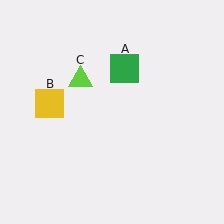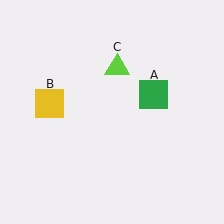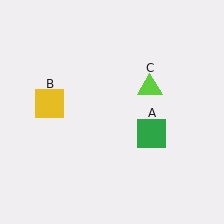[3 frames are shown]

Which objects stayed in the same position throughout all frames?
Yellow square (object B) remained stationary.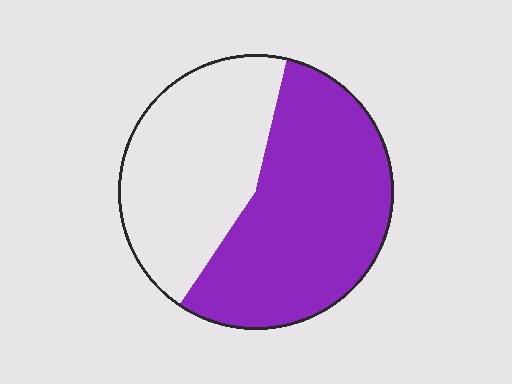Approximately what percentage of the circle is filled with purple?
Approximately 55%.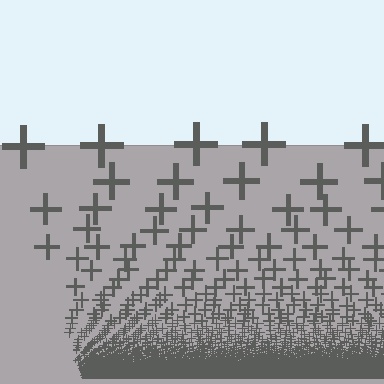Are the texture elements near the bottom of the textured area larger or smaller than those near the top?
Smaller. The gradient is inverted — elements near the bottom are smaller and denser.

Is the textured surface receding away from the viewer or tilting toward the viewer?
The surface appears to tilt toward the viewer. Texture elements get larger and sparser toward the top.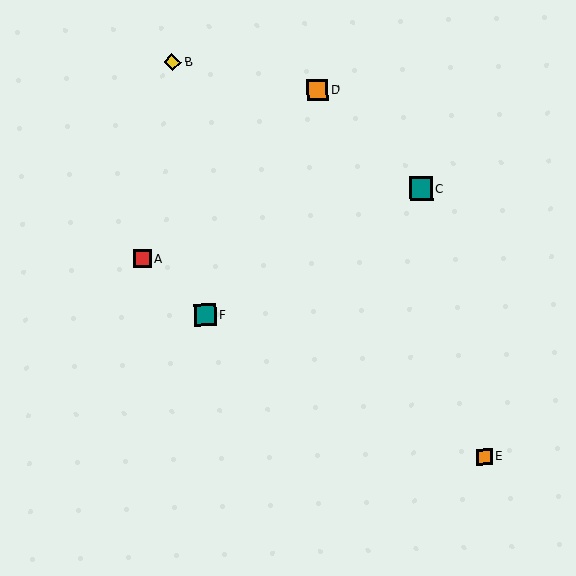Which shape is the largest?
The teal square (labeled C) is the largest.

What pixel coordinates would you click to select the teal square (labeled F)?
Click at (205, 315) to select the teal square F.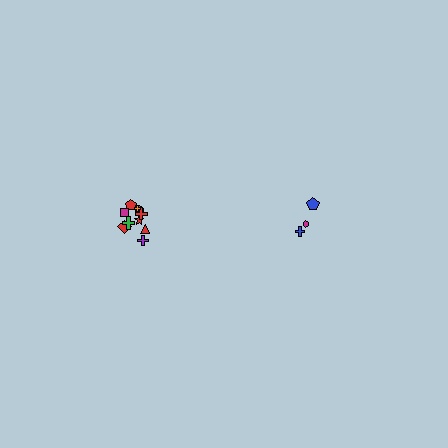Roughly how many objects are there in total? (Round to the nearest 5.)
Roughly 15 objects in total.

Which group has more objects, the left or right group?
The left group.